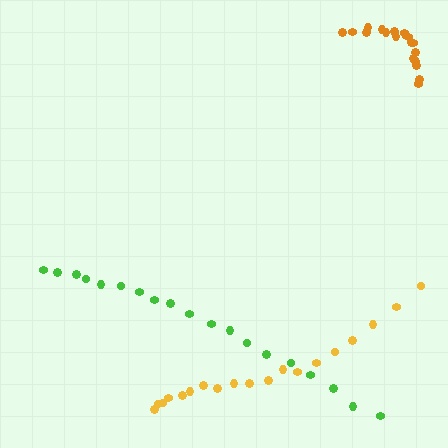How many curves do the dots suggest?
There are 3 distinct paths.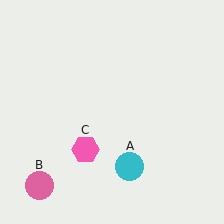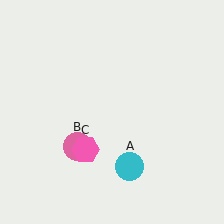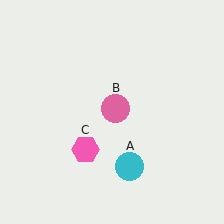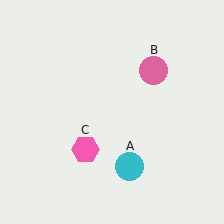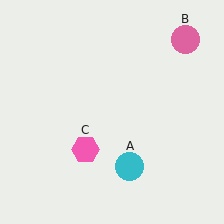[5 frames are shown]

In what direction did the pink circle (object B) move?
The pink circle (object B) moved up and to the right.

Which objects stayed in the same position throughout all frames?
Cyan circle (object A) and pink hexagon (object C) remained stationary.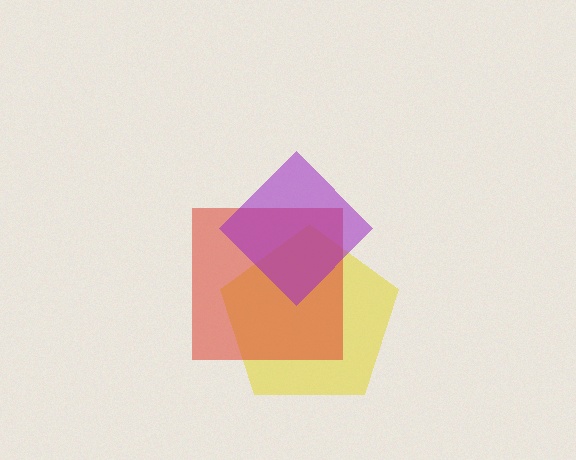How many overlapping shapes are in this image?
There are 3 overlapping shapes in the image.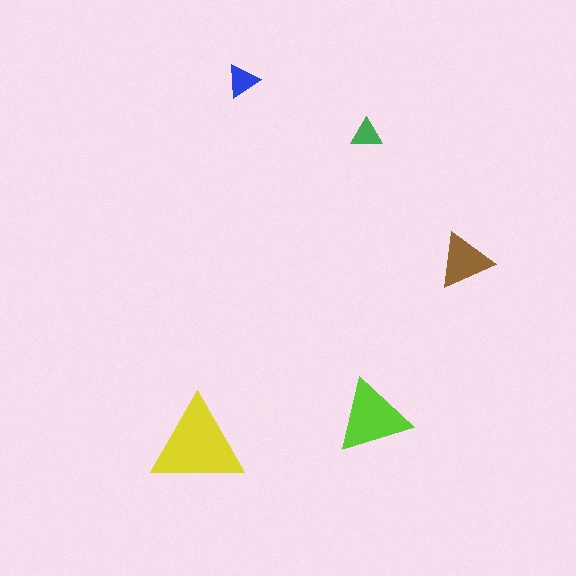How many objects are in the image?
There are 5 objects in the image.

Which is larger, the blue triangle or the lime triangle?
The lime one.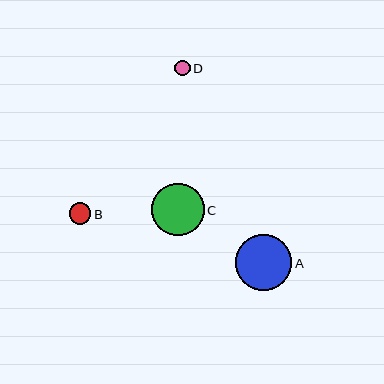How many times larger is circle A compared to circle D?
Circle A is approximately 3.7 times the size of circle D.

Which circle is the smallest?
Circle D is the smallest with a size of approximately 15 pixels.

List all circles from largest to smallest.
From largest to smallest: A, C, B, D.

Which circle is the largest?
Circle A is the largest with a size of approximately 56 pixels.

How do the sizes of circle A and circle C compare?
Circle A and circle C are approximately the same size.